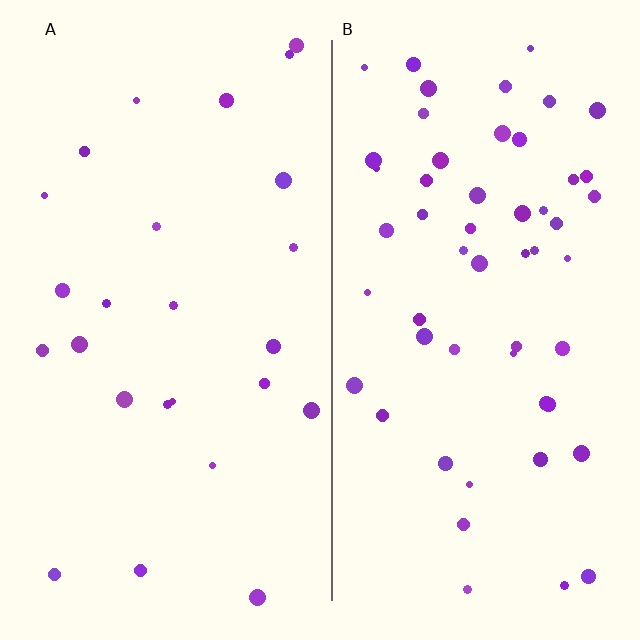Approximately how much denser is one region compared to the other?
Approximately 2.2× — region B over region A.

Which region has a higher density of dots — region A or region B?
B (the right).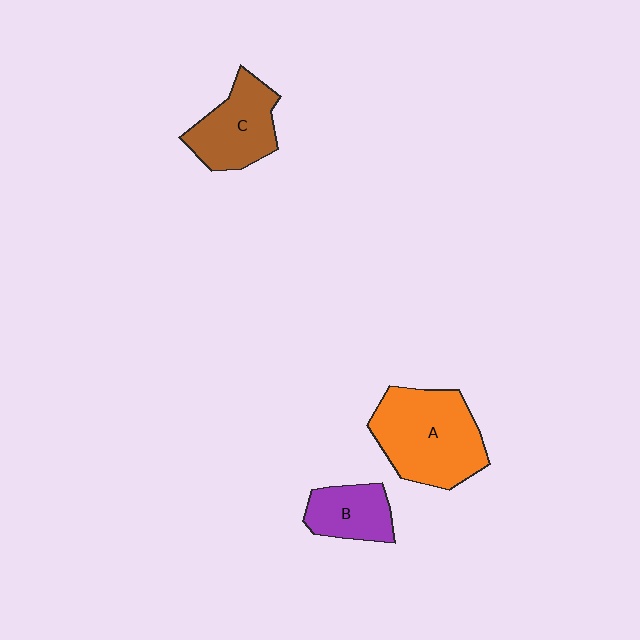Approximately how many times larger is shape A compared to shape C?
Approximately 1.5 times.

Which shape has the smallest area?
Shape B (purple).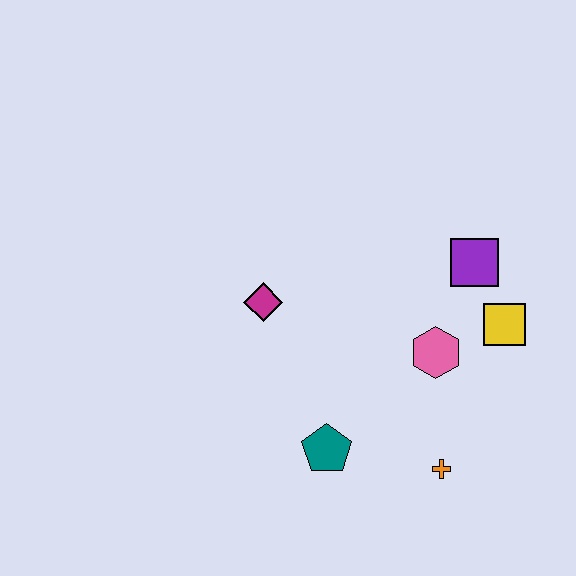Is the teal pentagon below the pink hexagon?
Yes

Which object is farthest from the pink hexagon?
The magenta diamond is farthest from the pink hexagon.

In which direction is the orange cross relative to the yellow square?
The orange cross is below the yellow square.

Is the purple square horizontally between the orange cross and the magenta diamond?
No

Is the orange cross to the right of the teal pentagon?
Yes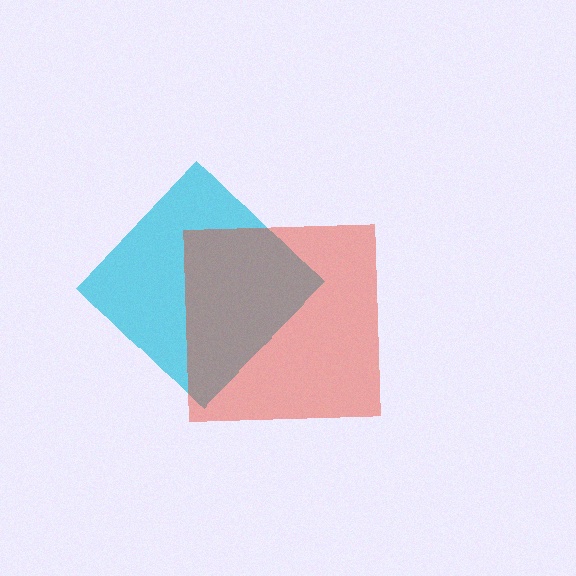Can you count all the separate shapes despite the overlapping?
Yes, there are 2 separate shapes.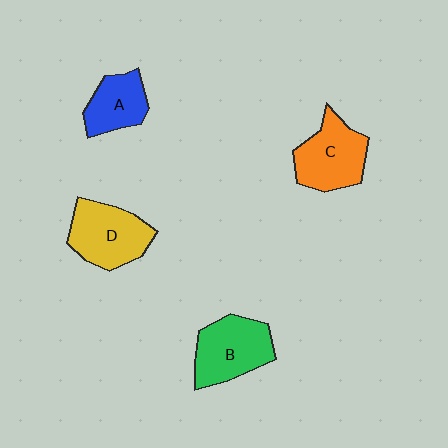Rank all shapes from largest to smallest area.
From largest to smallest: D (yellow), B (green), C (orange), A (blue).